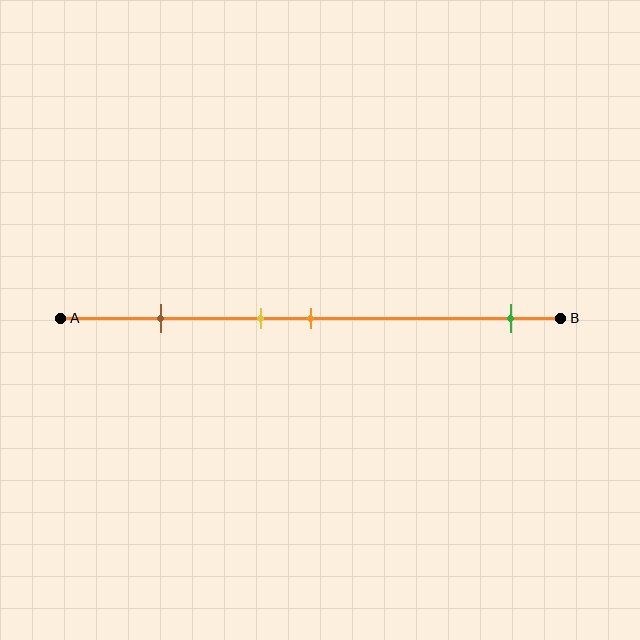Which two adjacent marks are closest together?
The yellow and orange marks are the closest adjacent pair.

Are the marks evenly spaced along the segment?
No, the marks are not evenly spaced.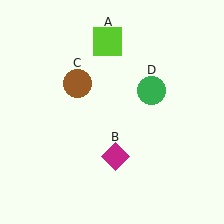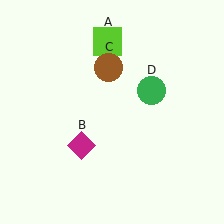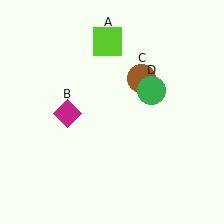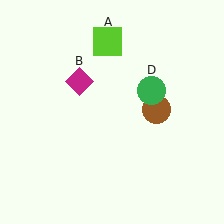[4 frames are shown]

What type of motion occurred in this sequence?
The magenta diamond (object B), brown circle (object C) rotated clockwise around the center of the scene.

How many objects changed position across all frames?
2 objects changed position: magenta diamond (object B), brown circle (object C).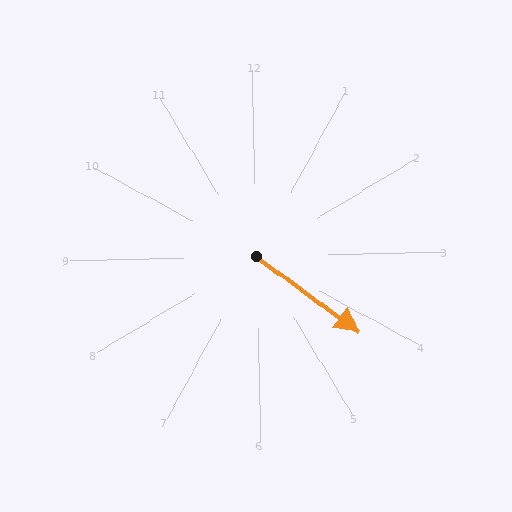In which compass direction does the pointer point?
Southeast.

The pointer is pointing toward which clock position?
Roughly 4 o'clock.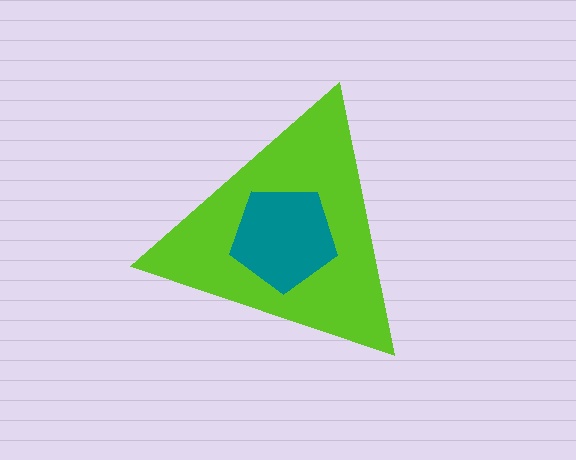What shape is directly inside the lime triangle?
The teal pentagon.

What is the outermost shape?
The lime triangle.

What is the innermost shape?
The teal pentagon.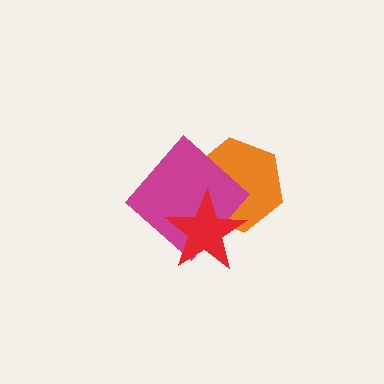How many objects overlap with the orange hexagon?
2 objects overlap with the orange hexagon.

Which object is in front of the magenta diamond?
The red star is in front of the magenta diamond.